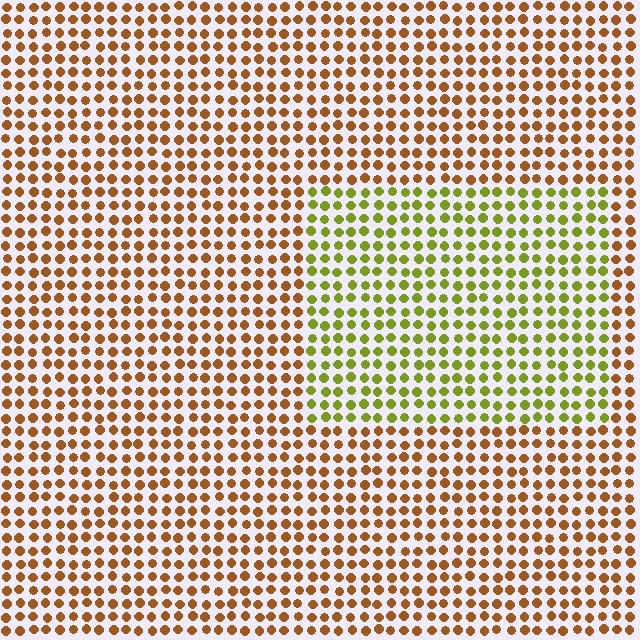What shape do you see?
I see a rectangle.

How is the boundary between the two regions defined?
The boundary is defined purely by a slight shift in hue (about 49 degrees). Spacing, size, and orientation are identical on both sides.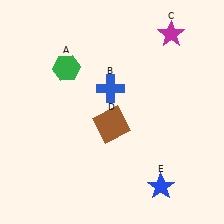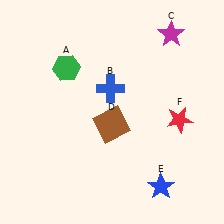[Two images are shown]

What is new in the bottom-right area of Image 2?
A red star (F) was added in the bottom-right area of Image 2.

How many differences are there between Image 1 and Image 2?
There is 1 difference between the two images.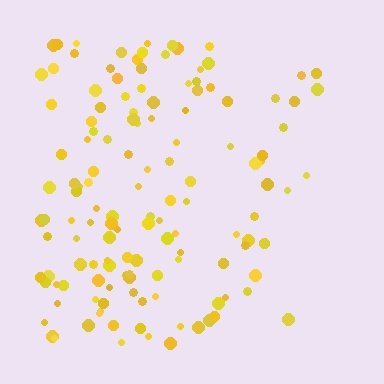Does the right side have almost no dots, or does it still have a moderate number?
Still a moderate number, just noticeably fewer than the left.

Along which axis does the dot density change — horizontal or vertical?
Horizontal.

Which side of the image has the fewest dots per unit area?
The right.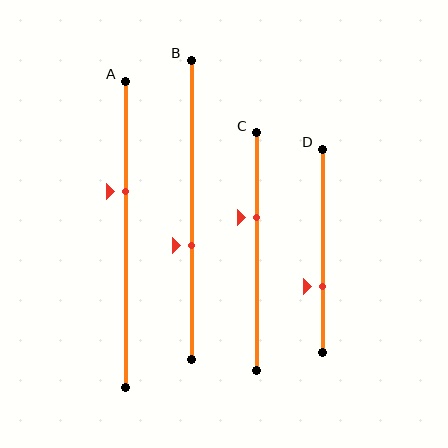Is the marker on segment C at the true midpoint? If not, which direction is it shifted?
No, the marker on segment C is shifted upward by about 14% of the segment length.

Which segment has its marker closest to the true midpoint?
Segment B has its marker closest to the true midpoint.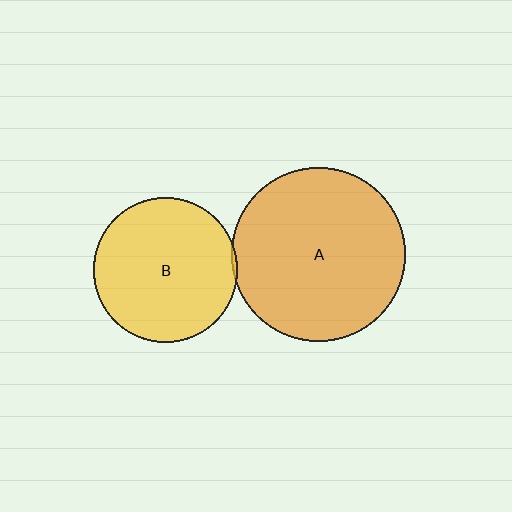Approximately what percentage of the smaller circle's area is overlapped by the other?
Approximately 5%.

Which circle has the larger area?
Circle A (orange).